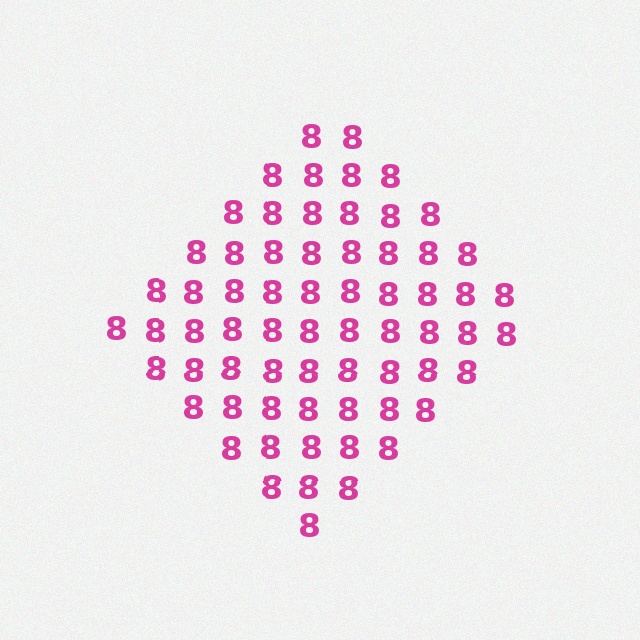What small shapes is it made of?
It is made of small digit 8's.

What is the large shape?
The large shape is a diamond.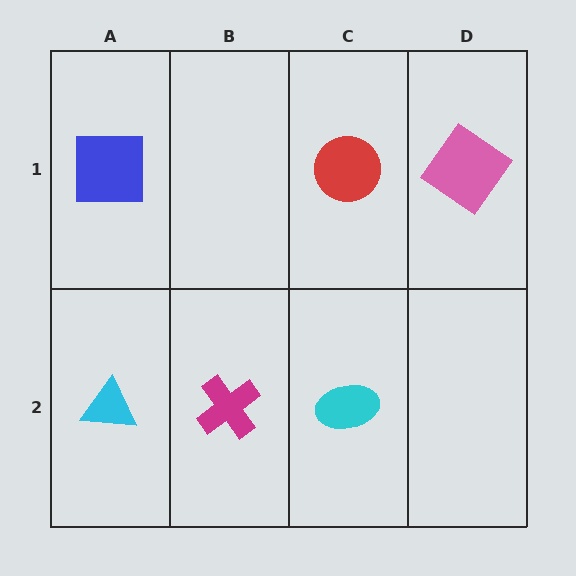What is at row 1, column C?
A red circle.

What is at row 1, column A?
A blue square.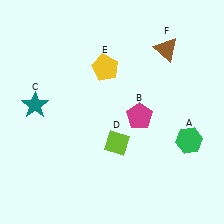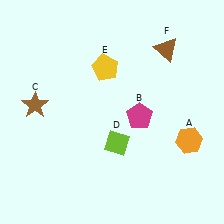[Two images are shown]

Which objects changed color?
A changed from green to orange. C changed from teal to brown.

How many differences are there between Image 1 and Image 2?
There are 2 differences between the two images.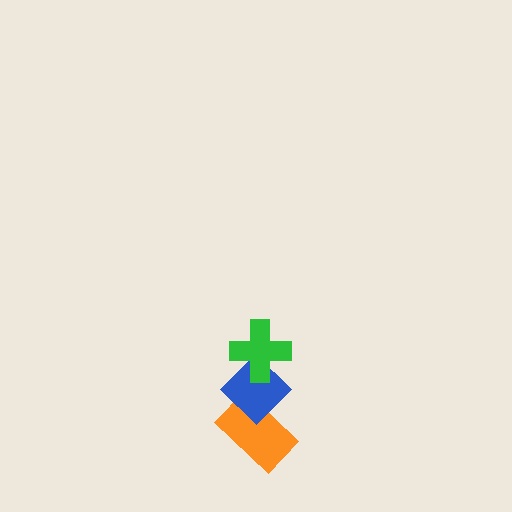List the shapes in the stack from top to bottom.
From top to bottom: the green cross, the blue diamond, the orange rectangle.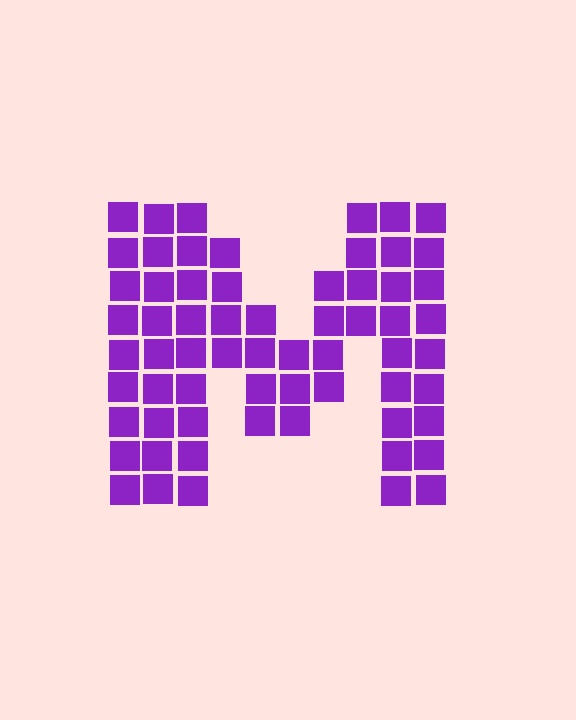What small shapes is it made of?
It is made of small squares.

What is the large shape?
The large shape is the letter M.